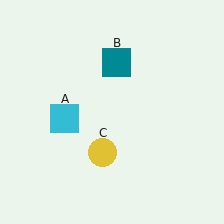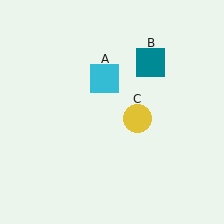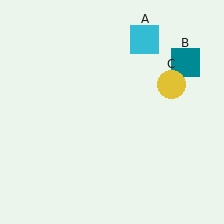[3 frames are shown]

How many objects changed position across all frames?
3 objects changed position: cyan square (object A), teal square (object B), yellow circle (object C).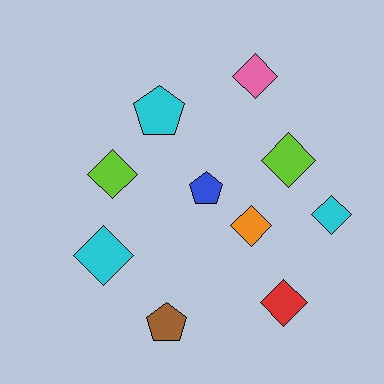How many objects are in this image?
There are 10 objects.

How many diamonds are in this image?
There are 7 diamonds.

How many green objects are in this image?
There are no green objects.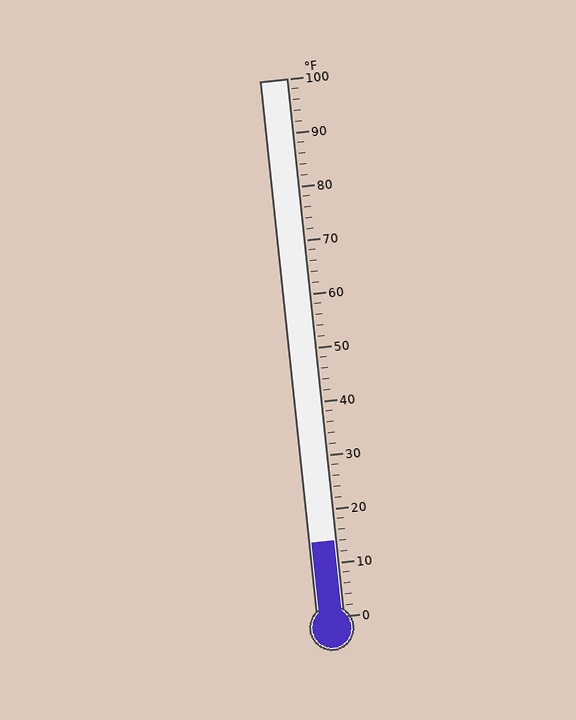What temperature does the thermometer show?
The thermometer shows approximately 14°F.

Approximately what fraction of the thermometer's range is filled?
The thermometer is filled to approximately 15% of its range.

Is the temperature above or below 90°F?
The temperature is below 90°F.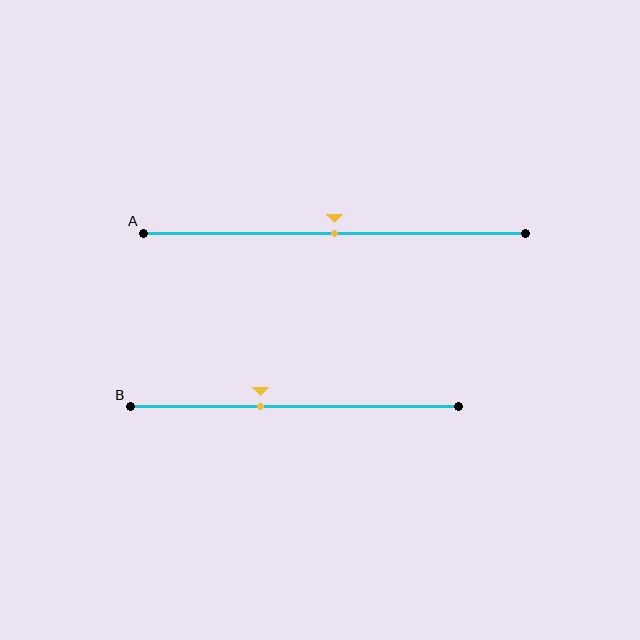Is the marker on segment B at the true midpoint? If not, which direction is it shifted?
No, the marker on segment B is shifted to the left by about 10% of the segment length.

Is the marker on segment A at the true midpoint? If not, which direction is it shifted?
Yes, the marker on segment A is at the true midpoint.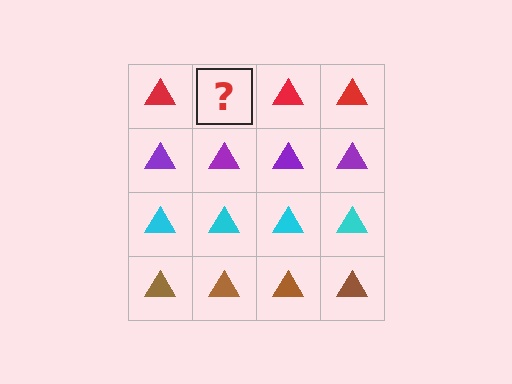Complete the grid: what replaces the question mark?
The question mark should be replaced with a red triangle.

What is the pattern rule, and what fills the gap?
The rule is that each row has a consistent color. The gap should be filled with a red triangle.